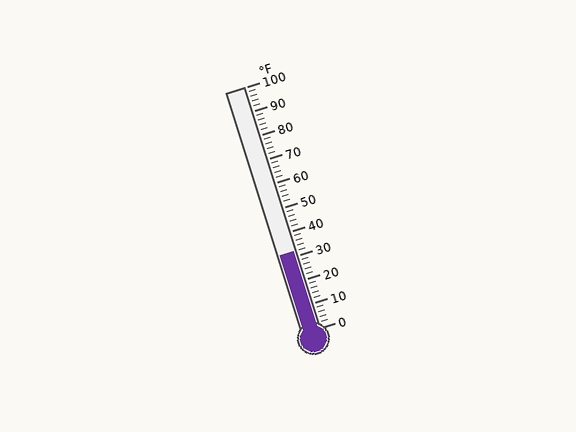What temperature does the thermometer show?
The thermometer shows approximately 32°F.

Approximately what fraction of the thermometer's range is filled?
The thermometer is filled to approximately 30% of its range.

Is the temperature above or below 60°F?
The temperature is below 60°F.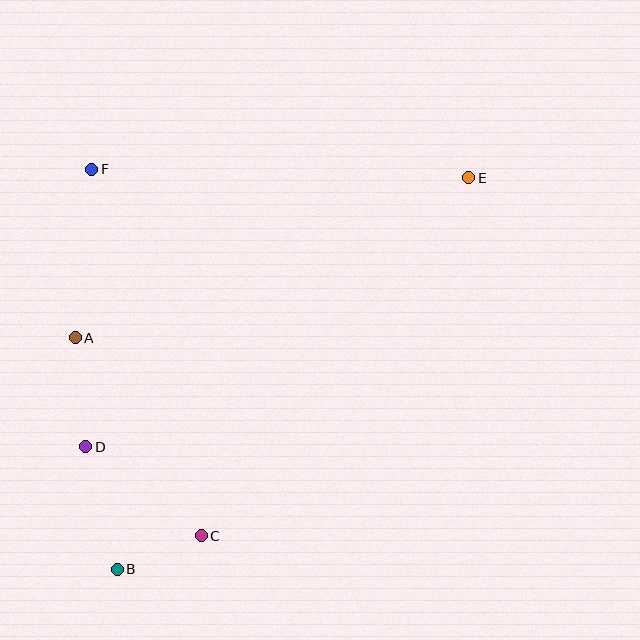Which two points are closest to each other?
Points B and C are closest to each other.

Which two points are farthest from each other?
Points B and E are farthest from each other.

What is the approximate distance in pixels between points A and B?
The distance between A and B is approximately 235 pixels.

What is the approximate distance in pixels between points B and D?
The distance between B and D is approximately 127 pixels.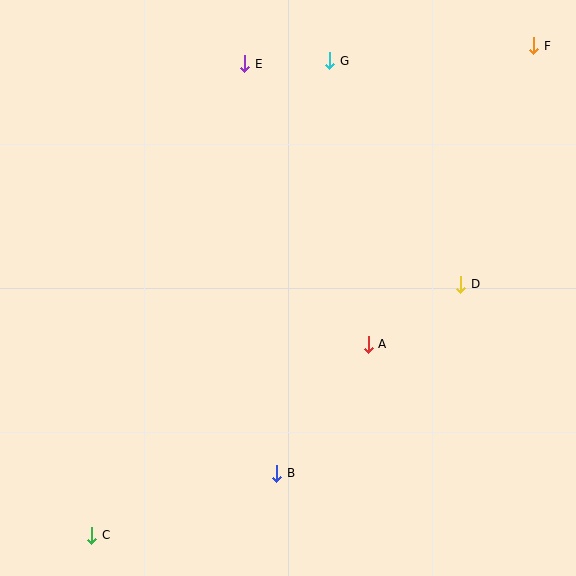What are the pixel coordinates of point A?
Point A is at (368, 344).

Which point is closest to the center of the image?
Point A at (368, 344) is closest to the center.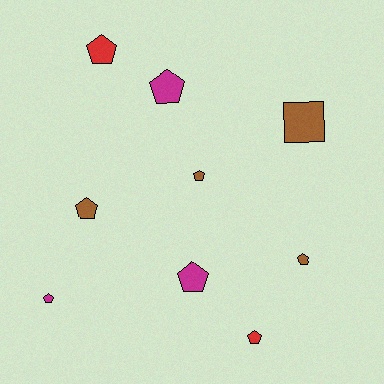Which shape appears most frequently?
Pentagon, with 8 objects.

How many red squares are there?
There are no red squares.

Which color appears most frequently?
Brown, with 4 objects.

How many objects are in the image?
There are 9 objects.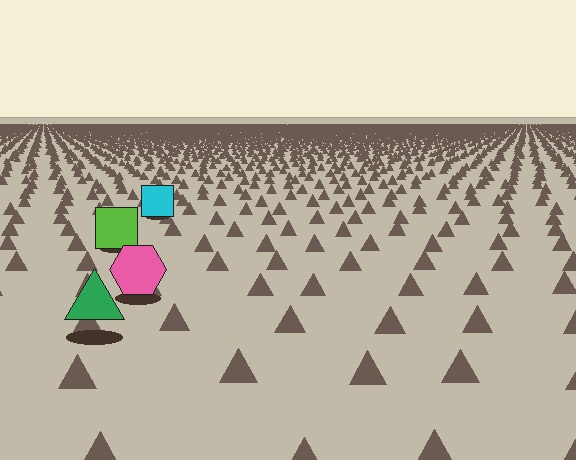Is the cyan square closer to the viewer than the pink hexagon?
No. The pink hexagon is closer — you can tell from the texture gradient: the ground texture is coarser near it.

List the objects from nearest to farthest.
From nearest to farthest: the green triangle, the pink hexagon, the lime square, the cyan square.